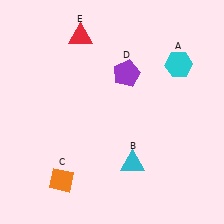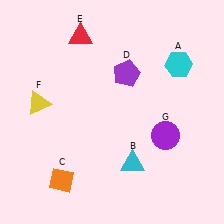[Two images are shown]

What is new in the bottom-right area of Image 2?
A purple circle (G) was added in the bottom-right area of Image 2.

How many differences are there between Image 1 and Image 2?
There are 2 differences between the two images.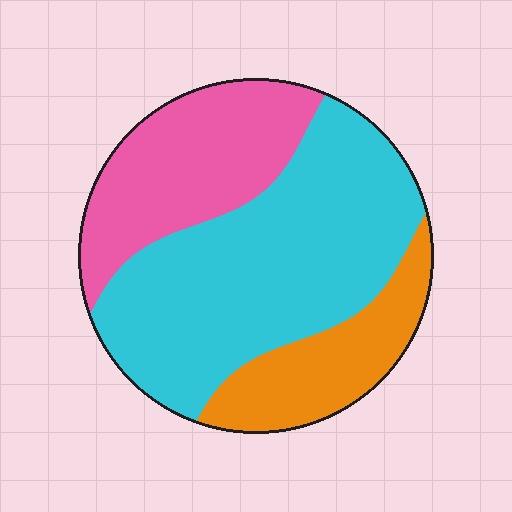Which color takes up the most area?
Cyan, at roughly 55%.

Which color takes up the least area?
Orange, at roughly 20%.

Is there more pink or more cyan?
Cyan.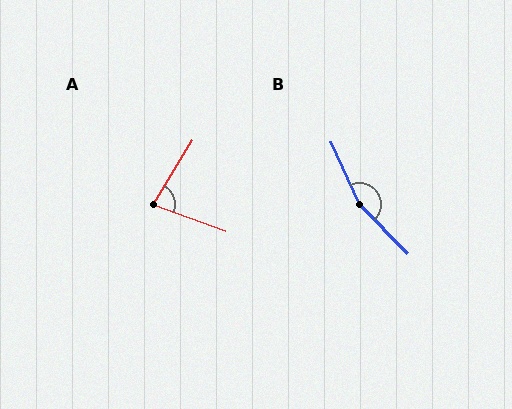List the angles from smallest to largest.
A (78°), B (160°).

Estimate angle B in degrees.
Approximately 160 degrees.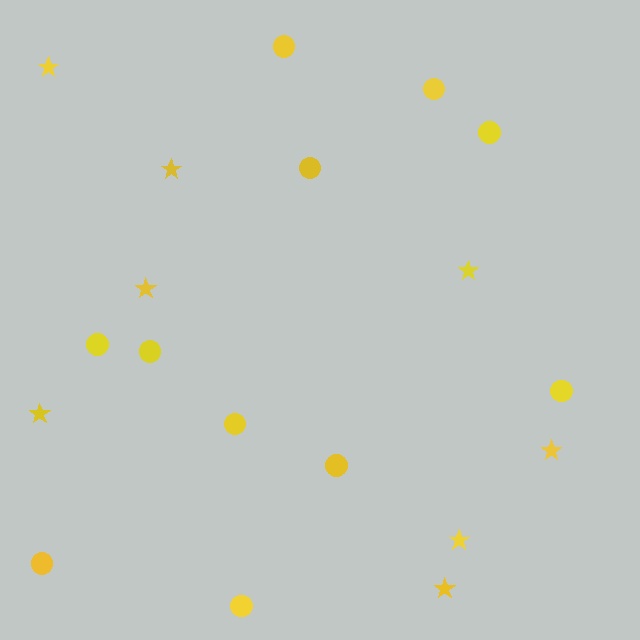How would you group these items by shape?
There are 2 groups: one group of circles (11) and one group of stars (8).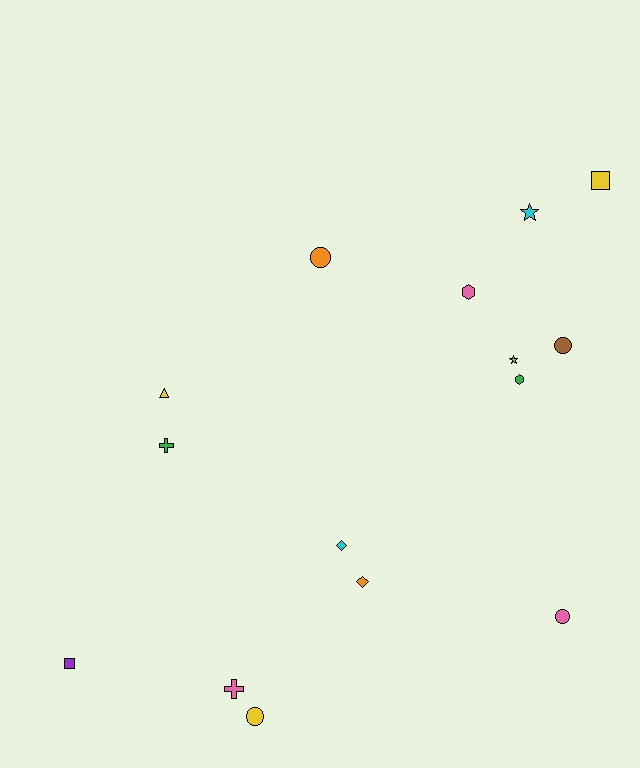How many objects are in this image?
There are 15 objects.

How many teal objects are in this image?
There are no teal objects.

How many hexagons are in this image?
There are 2 hexagons.